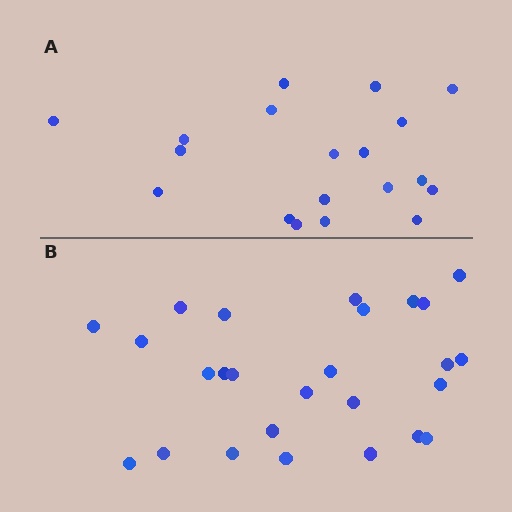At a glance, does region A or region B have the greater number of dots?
Region B (the bottom region) has more dots.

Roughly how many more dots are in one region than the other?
Region B has roughly 8 or so more dots than region A.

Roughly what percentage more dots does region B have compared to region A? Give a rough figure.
About 35% more.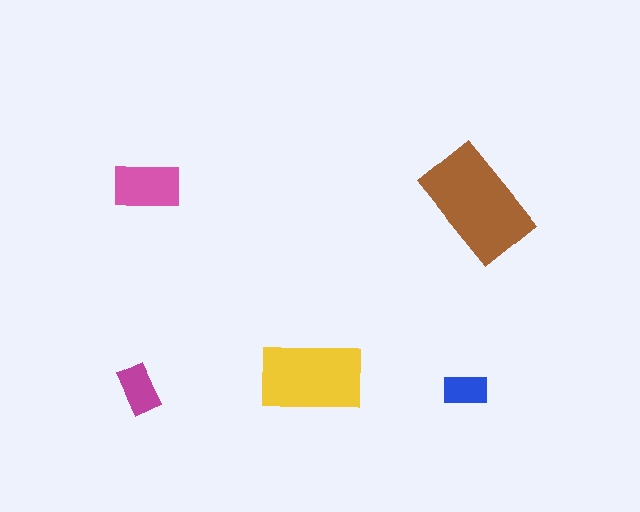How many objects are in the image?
There are 5 objects in the image.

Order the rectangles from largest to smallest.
the brown one, the yellow one, the pink one, the magenta one, the blue one.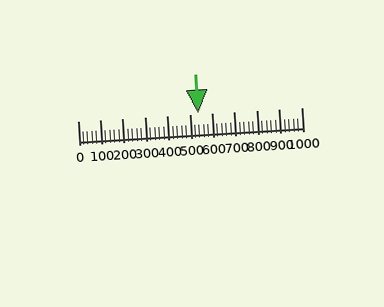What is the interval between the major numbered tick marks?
The major tick marks are spaced 100 units apart.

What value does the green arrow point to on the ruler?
The green arrow points to approximately 538.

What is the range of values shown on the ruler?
The ruler shows values from 0 to 1000.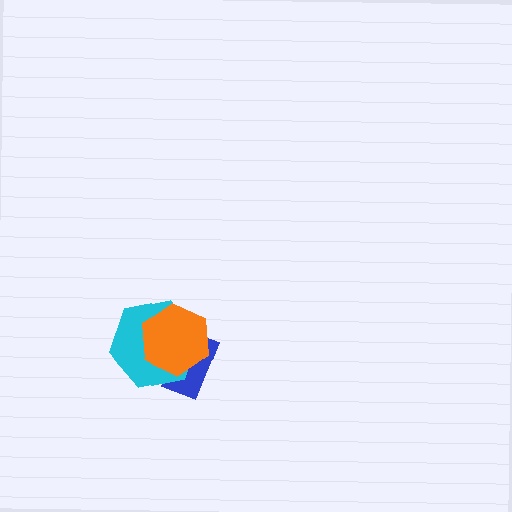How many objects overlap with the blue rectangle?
2 objects overlap with the blue rectangle.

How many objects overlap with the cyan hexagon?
2 objects overlap with the cyan hexagon.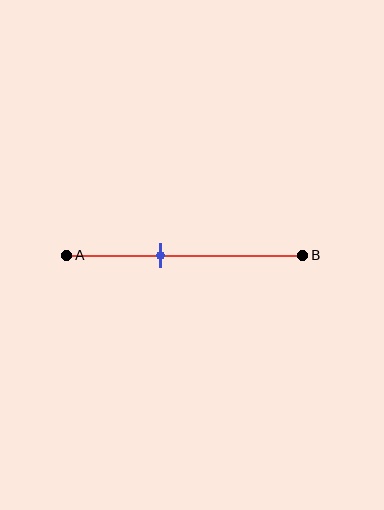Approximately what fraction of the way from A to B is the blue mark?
The blue mark is approximately 40% of the way from A to B.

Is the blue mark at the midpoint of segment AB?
No, the mark is at about 40% from A, not at the 50% midpoint.